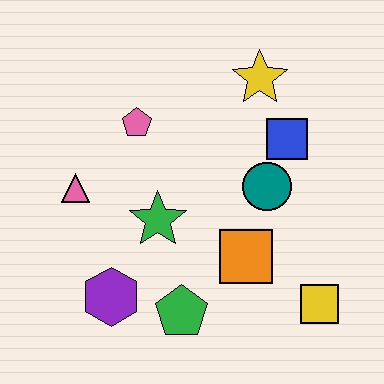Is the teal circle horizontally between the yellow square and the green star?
Yes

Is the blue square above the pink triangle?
Yes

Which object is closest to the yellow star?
The blue square is closest to the yellow star.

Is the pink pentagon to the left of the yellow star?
Yes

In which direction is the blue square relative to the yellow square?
The blue square is above the yellow square.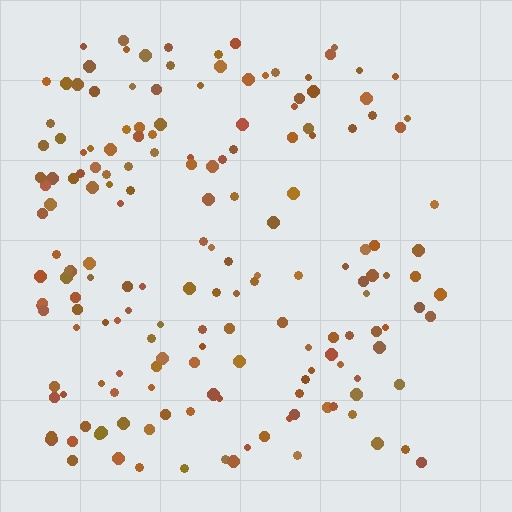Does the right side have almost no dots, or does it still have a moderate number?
Still a moderate number, just noticeably fewer than the left.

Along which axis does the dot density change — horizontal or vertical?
Horizontal.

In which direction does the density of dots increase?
From right to left, with the left side densest.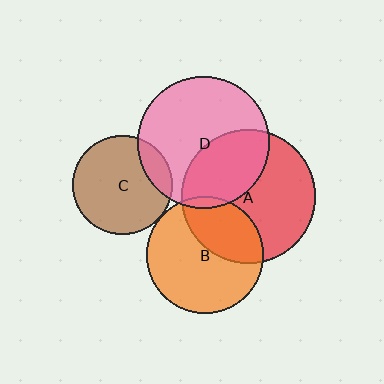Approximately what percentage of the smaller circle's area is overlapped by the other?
Approximately 35%.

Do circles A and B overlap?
Yes.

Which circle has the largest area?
Circle A (red).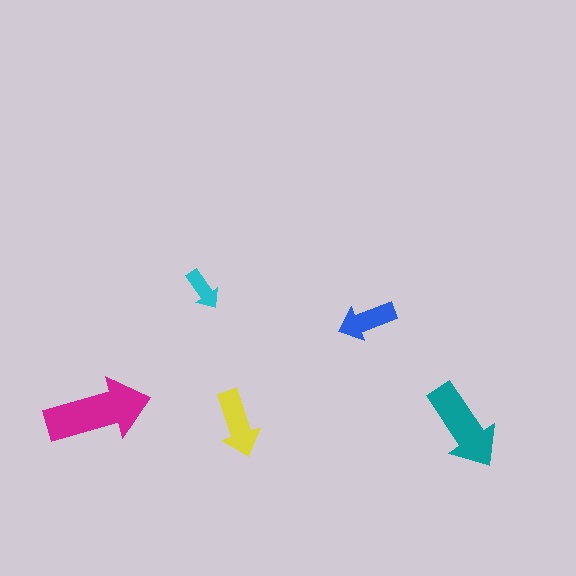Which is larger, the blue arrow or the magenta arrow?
The magenta one.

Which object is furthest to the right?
The teal arrow is rightmost.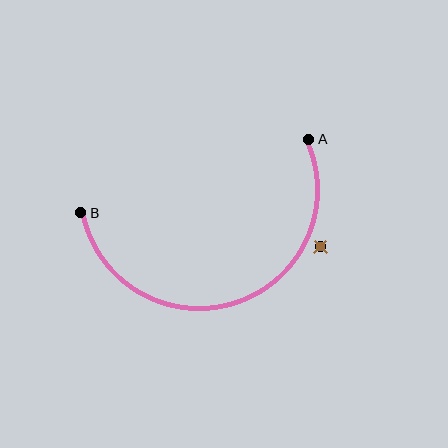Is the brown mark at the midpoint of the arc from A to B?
No — the brown mark does not lie on the arc at all. It sits slightly outside the curve.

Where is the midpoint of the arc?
The arc midpoint is the point on the curve farthest from the straight line joining A and B. It sits below that line.